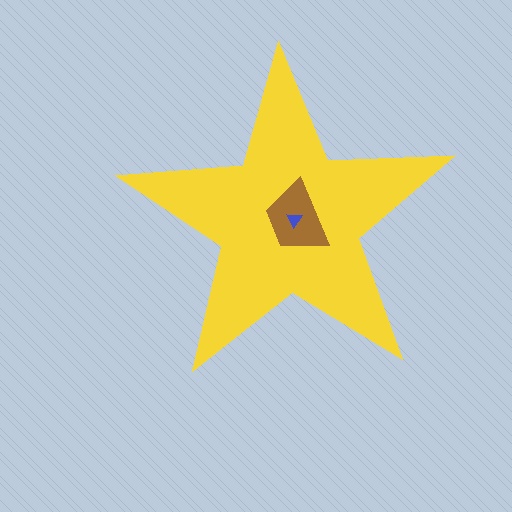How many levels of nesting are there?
3.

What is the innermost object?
The blue triangle.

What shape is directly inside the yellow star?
The brown trapezoid.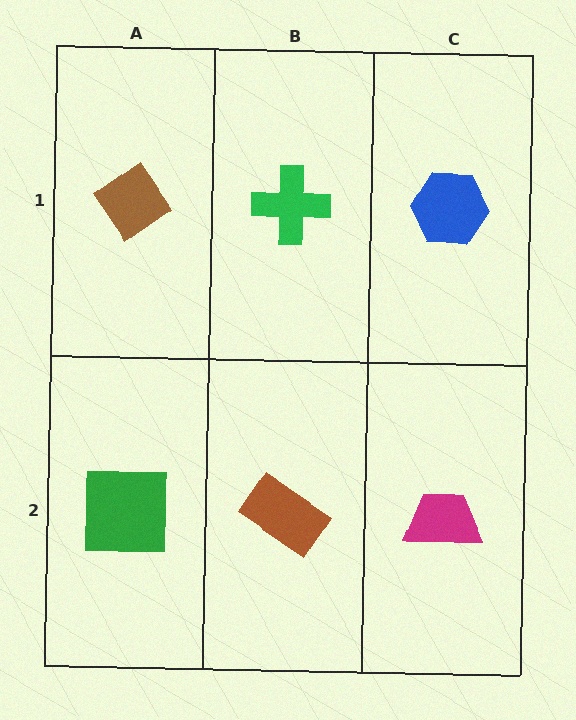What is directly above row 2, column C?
A blue hexagon.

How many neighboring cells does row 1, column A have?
2.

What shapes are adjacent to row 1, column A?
A green square (row 2, column A), a green cross (row 1, column B).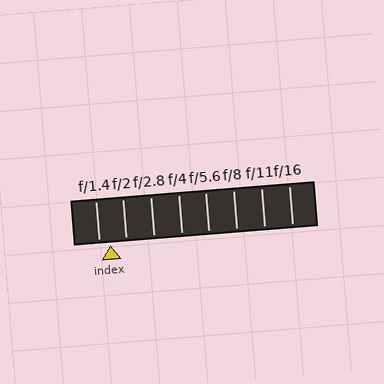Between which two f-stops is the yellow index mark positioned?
The index mark is between f/1.4 and f/2.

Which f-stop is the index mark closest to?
The index mark is closest to f/1.4.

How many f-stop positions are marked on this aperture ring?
There are 8 f-stop positions marked.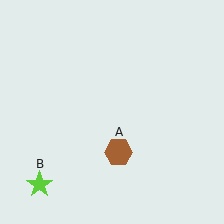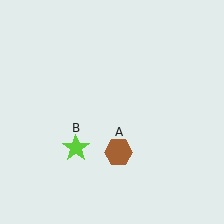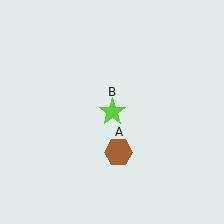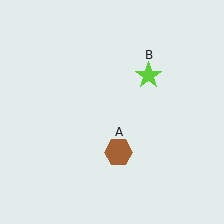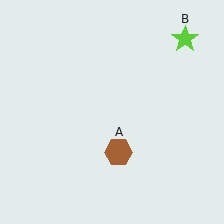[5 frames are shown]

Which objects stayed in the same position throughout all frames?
Brown hexagon (object A) remained stationary.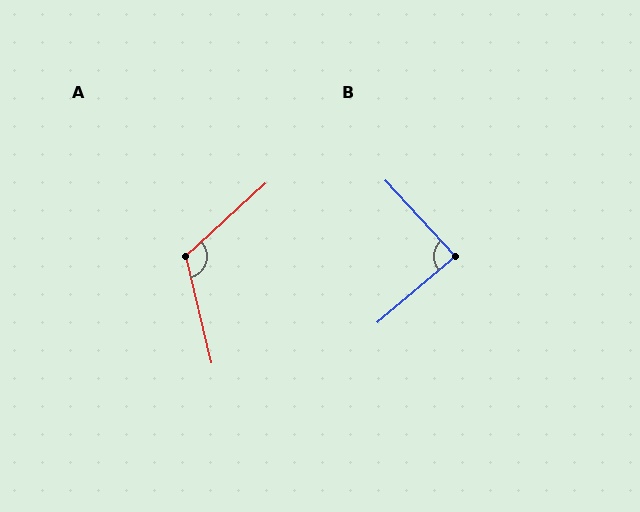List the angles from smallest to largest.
B (88°), A (119°).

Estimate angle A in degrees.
Approximately 119 degrees.